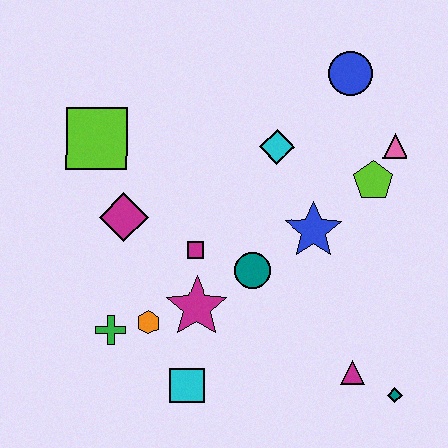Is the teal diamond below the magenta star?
Yes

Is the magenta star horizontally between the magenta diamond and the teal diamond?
Yes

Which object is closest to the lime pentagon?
The pink triangle is closest to the lime pentagon.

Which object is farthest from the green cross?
The blue circle is farthest from the green cross.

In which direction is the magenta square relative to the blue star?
The magenta square is to the left of the blue star.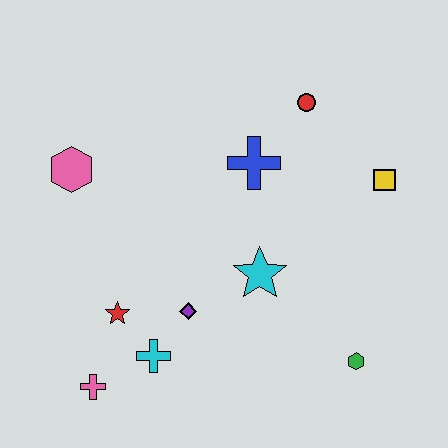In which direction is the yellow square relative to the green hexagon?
The yellow square is above the green hexagon.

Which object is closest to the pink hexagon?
The red star is closest to the pink hexagon.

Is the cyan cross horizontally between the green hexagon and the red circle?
No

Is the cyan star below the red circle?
Yes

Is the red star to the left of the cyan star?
Yes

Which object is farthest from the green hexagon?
The pink hexagon is farthest from the green hexagon.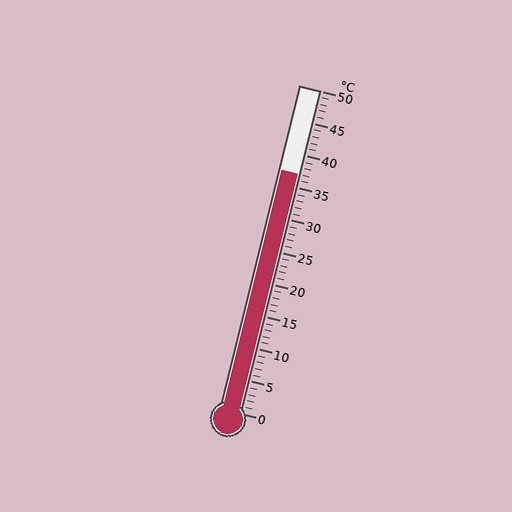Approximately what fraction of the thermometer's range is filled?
The thermometer is filled to approximately 75% of its range.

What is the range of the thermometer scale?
The thermometer scale ranges from 0°C to 50°C.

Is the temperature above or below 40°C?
The temperature is below 40°C.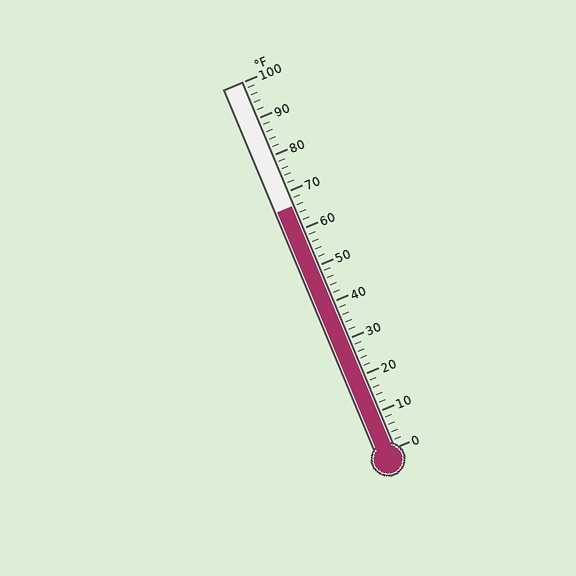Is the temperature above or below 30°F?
The temperature is above 30°F.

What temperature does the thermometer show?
The thermometer shows approximately 66°F.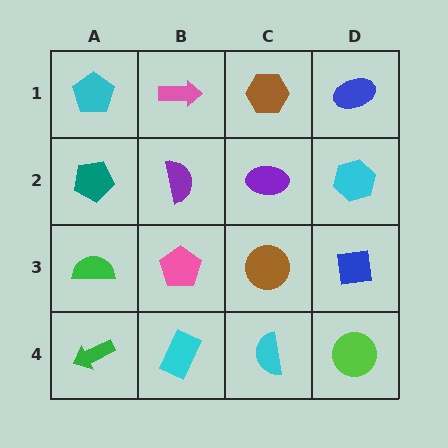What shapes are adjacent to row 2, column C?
A brown hexagon (row 1, column C), a brown circle (row 3, column C), a purple semicircle (row 2, column B), a cyan hexagon (row 2, column D).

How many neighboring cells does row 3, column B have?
4.